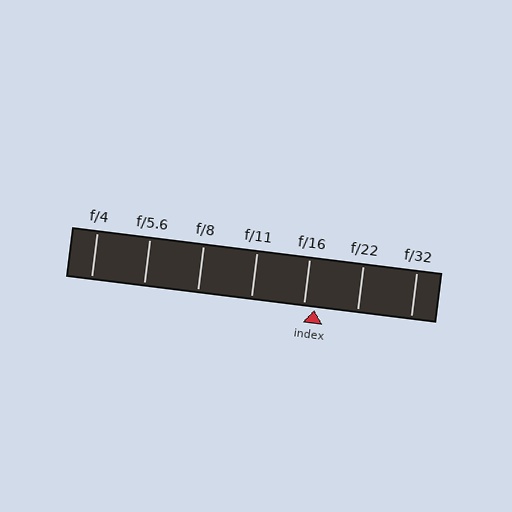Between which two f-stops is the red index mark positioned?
The index mark is between f/16 and f/22.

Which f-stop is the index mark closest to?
The index mark is closest to f/16.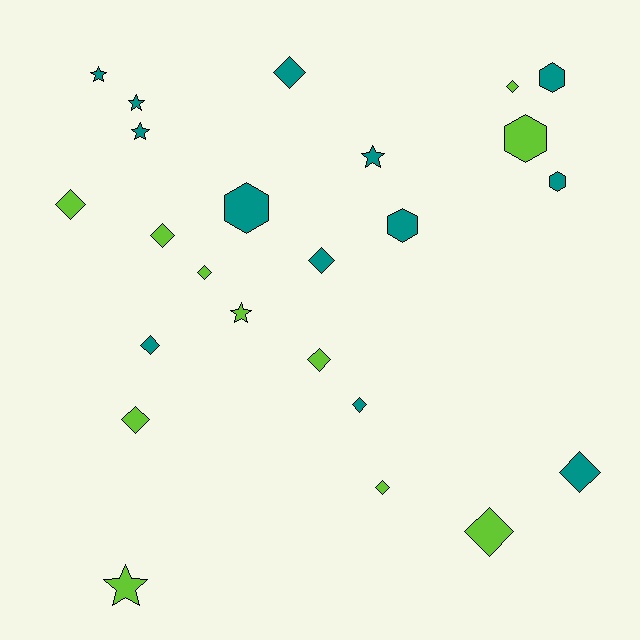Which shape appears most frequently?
Diamond, with 13 objects.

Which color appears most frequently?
Teal, with 13 objects.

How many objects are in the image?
There are 24 objects.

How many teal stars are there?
There are 4 teal stars.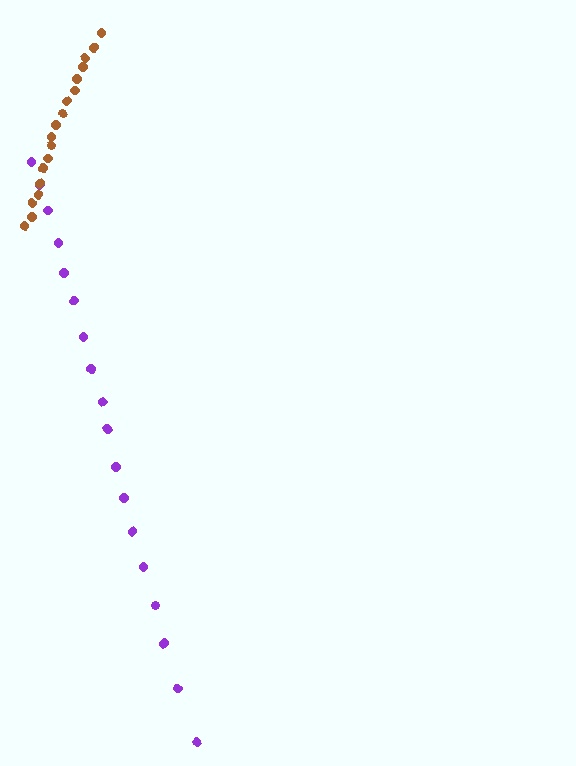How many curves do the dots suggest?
There are 2 distinct paths.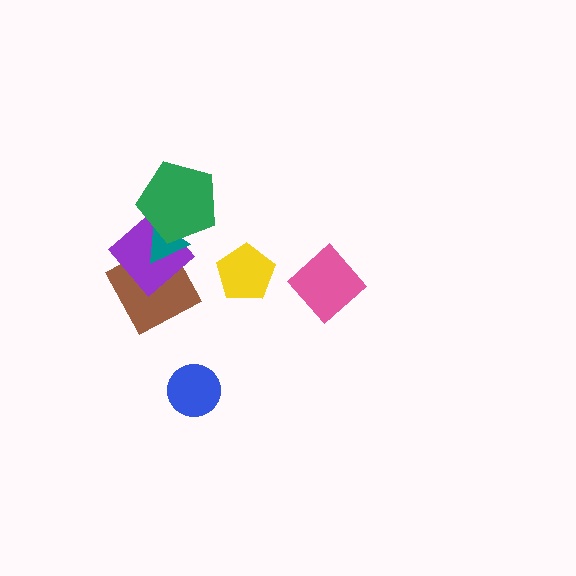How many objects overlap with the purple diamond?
3 objects overlap with the purple diamond.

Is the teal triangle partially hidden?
Yes, it is partially covered by another shape.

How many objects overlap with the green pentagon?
2 objects overlap with the green pentagon.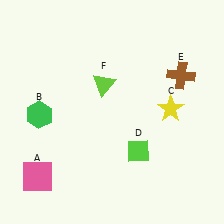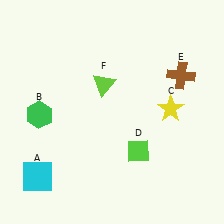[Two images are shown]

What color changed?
The square (A) changed from pink in Image 1 to cyan in Image 2.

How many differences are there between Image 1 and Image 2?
There is 1 difference between the two images.